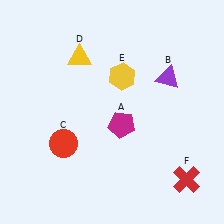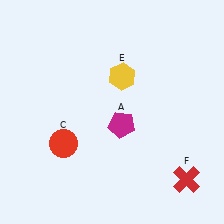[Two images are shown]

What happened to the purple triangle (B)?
The purple triangle (B) was removed in Image 2. It was in the top-right area of Image 1.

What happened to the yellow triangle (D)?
The yellow triangle (D) was removed in Image 2. It was in the top-left area of Image 1.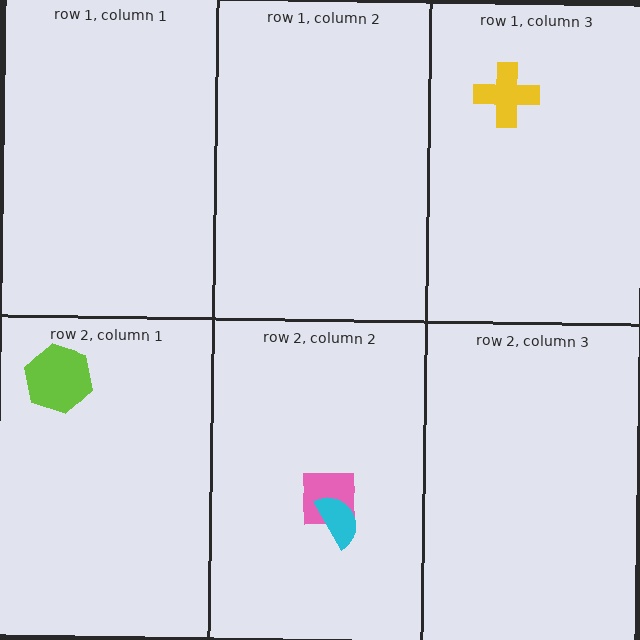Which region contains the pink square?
The row 2, column 2 region.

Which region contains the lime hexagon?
The row 2, column 1 region.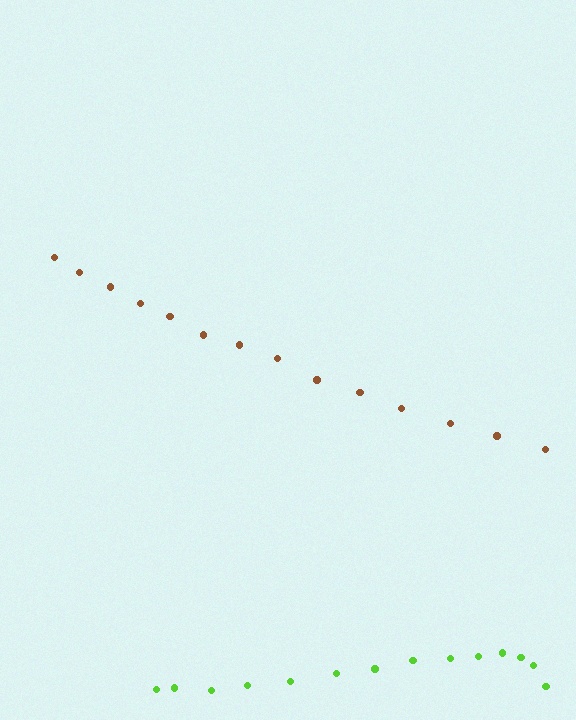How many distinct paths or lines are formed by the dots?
There are 2 distinct paths.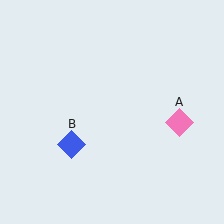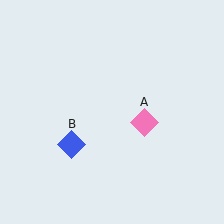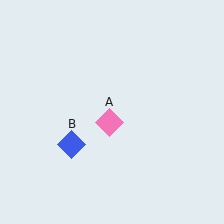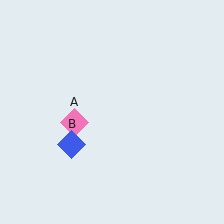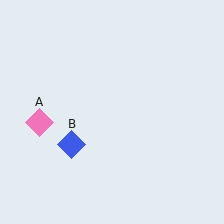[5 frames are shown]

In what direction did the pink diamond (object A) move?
The pink diamond (object A) moved left.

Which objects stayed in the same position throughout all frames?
Blue diamond (object B) remained stationary.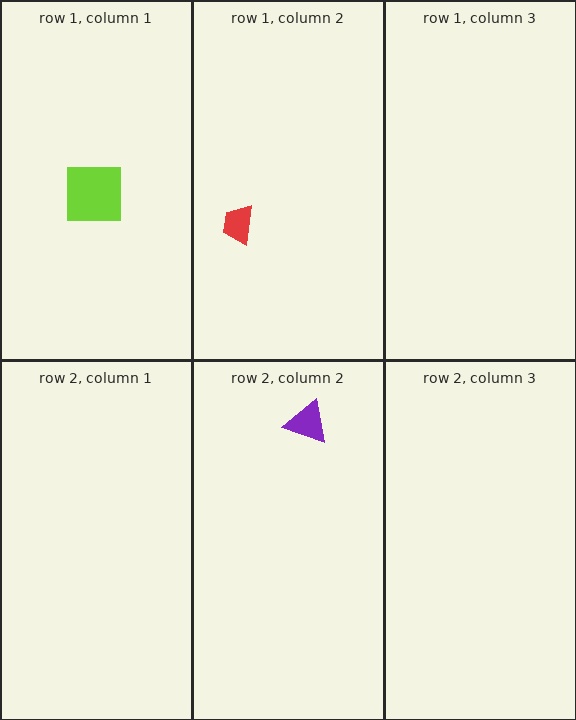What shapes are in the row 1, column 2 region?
The red trapezoid.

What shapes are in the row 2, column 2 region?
The purple triangle.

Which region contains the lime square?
The row 1, column 1 region.